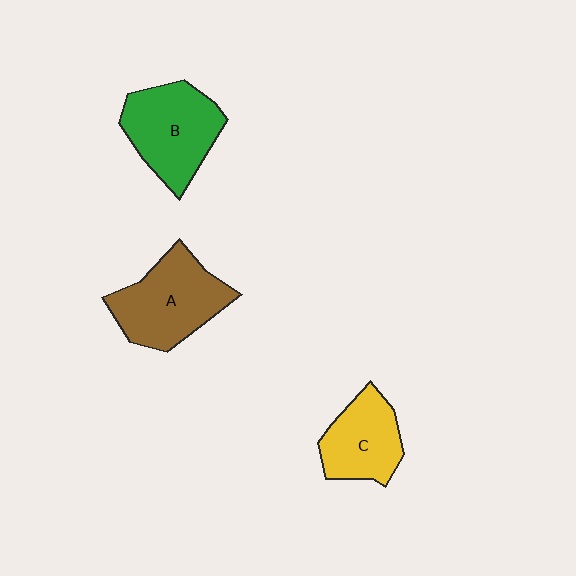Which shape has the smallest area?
Shape C (yellow).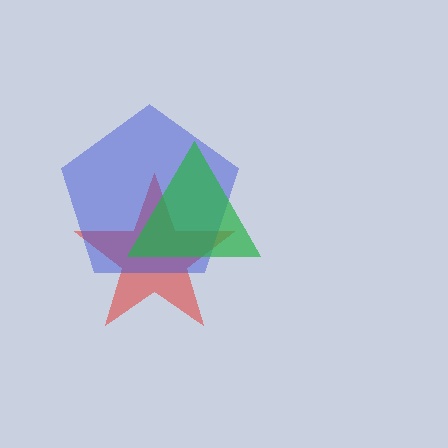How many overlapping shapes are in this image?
There are 3 overlapping shapes in the image.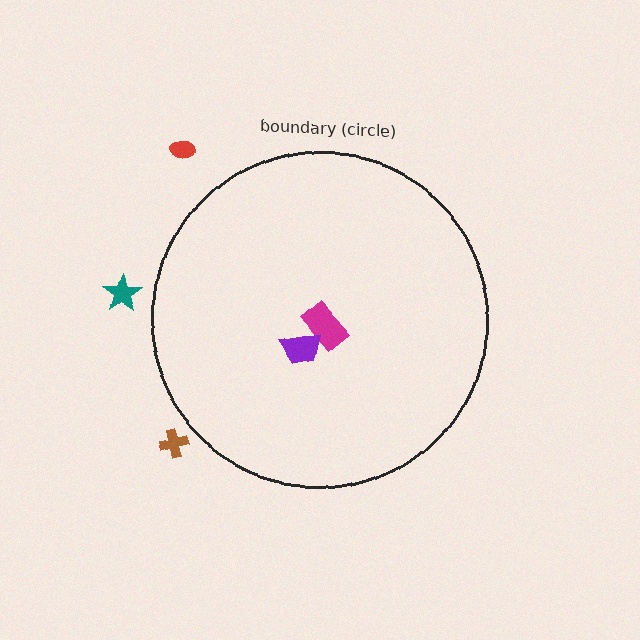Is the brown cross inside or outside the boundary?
Outside.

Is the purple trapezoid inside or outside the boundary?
Inside.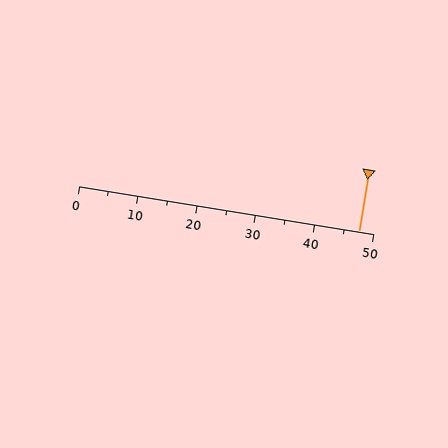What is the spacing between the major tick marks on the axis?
The major ticks are spaced 10 apart.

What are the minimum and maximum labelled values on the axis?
The axis runs from 0 to 50.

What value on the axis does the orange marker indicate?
The marker indicates approximately 47.5.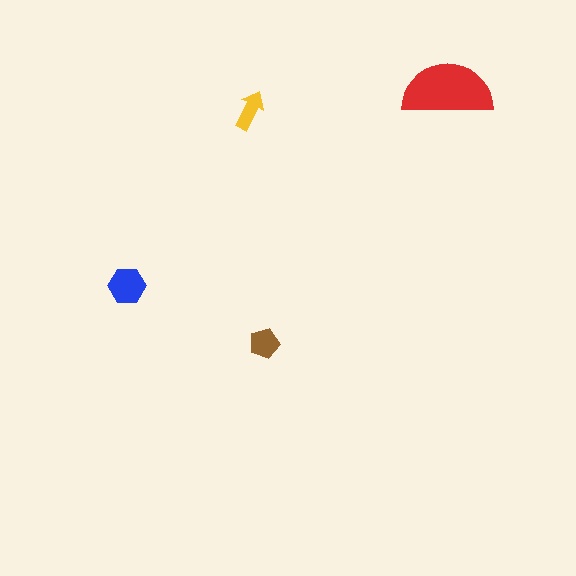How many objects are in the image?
There are 4 objects in the image.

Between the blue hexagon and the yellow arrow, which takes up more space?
The blue hexagon.